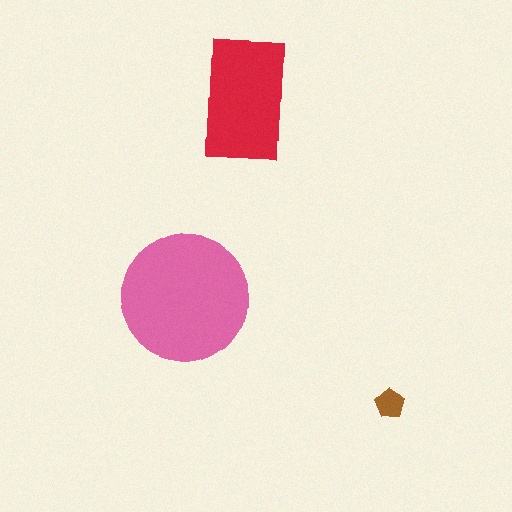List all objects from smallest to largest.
The brown pentagon, the red rectangle, the pink circle.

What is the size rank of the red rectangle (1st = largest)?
2nd.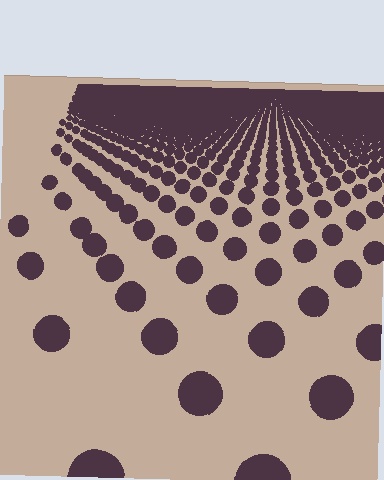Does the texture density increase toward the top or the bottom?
Density increases toward the top.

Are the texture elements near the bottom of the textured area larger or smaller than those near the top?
Larger. Near the bottom, elements are closer to the viewer and appear at a bigger on-screen size.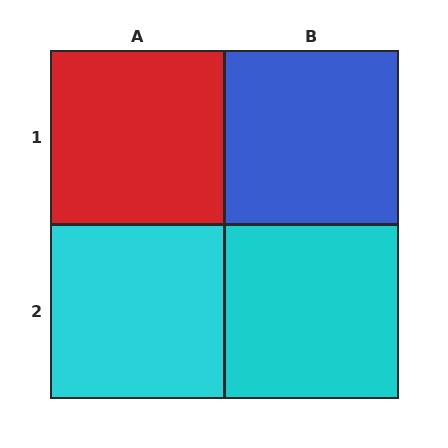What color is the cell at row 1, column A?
Red.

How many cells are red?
1 cell is red.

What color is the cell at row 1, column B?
Blue.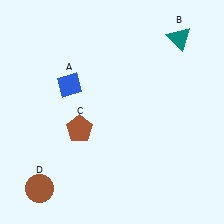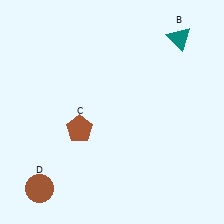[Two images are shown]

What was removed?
The blue diamond (A) was removed in Image 2.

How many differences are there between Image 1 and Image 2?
There is 1 difference between the two images.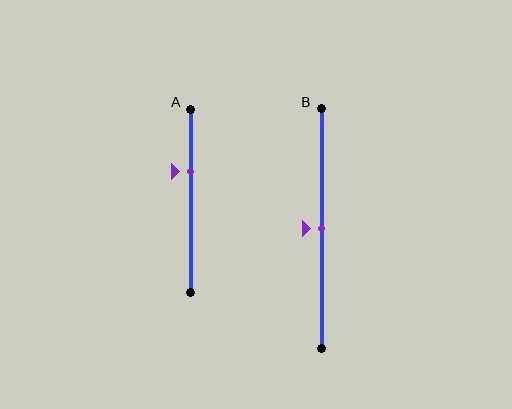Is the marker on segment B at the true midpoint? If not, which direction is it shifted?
Yes, the marker on segment B is at the true midpoint.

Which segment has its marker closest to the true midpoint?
Segment B has its marker closest to the true midpoint.